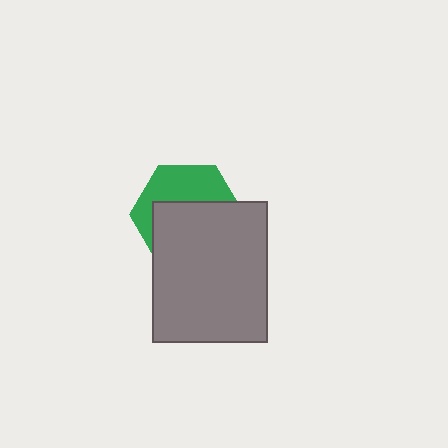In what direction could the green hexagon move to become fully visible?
The green hexagon could move up. That would shift it out from behind the gray rectangle entirely.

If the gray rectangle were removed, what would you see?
You would see the complete green hexagon.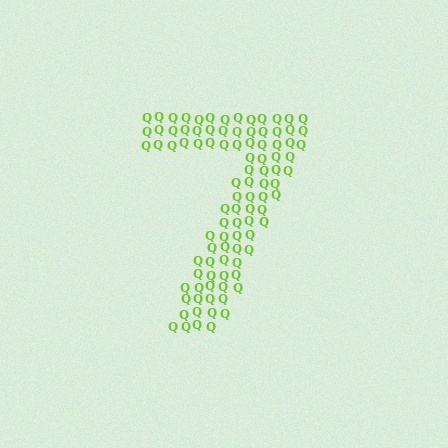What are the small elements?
The small elements are letter Q's.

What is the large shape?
The large shape is the digit 7.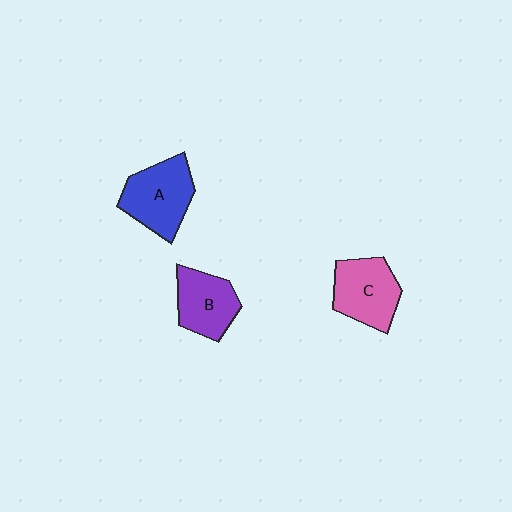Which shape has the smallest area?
Shape B (purple).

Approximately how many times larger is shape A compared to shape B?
Approximately 1.2 times.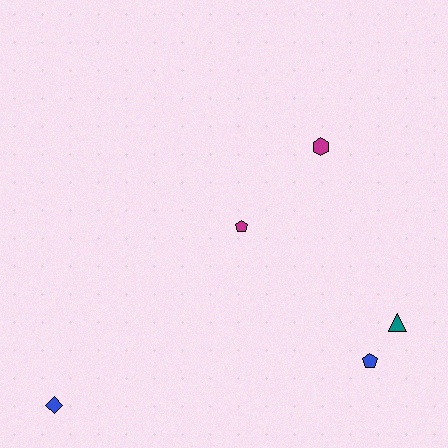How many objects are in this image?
There are 5 objects.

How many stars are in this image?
There are no stars.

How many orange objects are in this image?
There are no orange objects.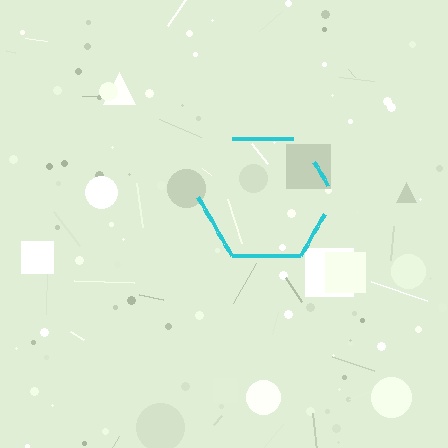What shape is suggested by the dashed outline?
The dashed outline suggests a hexagon.